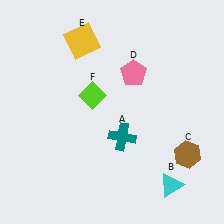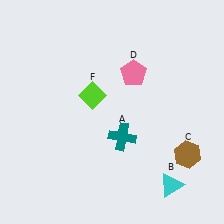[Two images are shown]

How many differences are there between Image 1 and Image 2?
There is 1 difference between the two images.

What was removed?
The yellow square (E) was removed in Image 2.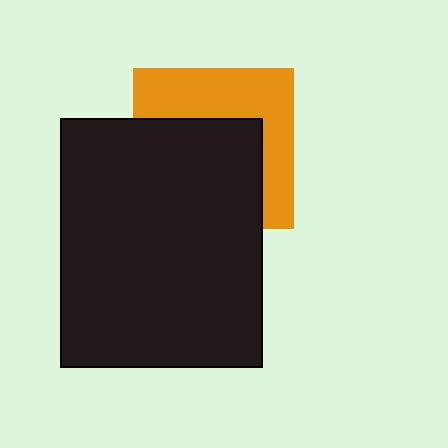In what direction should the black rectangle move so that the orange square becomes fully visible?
The black rectangle should move down. That is the shortest direction to clear the overlap and leave the orange square fully visible.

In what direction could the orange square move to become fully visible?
The orange square could move up. That would shift it out from behind the black rectangle entirely.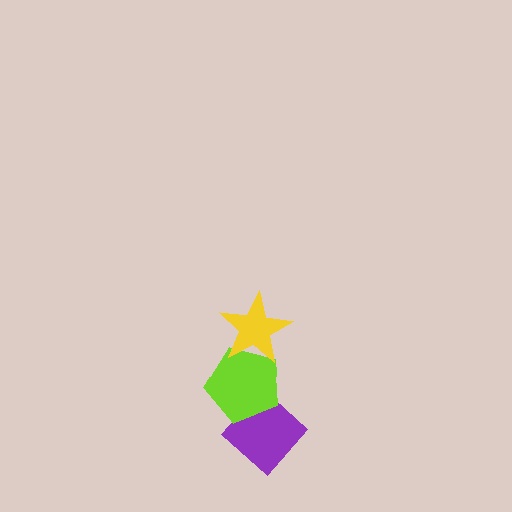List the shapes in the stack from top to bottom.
From top to bottom: the yellow star, the lime pentagon, the purple diamond.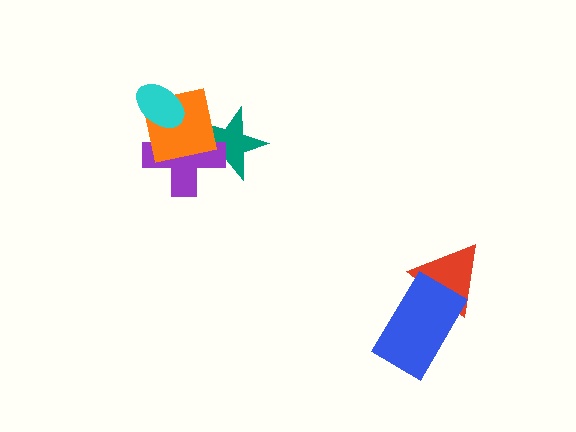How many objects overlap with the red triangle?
1 object overlaps with the red triangle.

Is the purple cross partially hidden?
Yes, it is partially covered by another shape.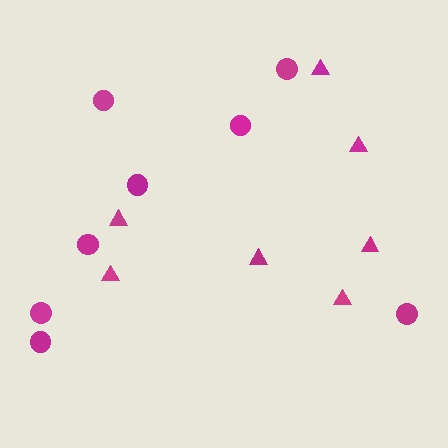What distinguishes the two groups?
There are 2 groups: one group of circles (8) and one group of triangles (7).